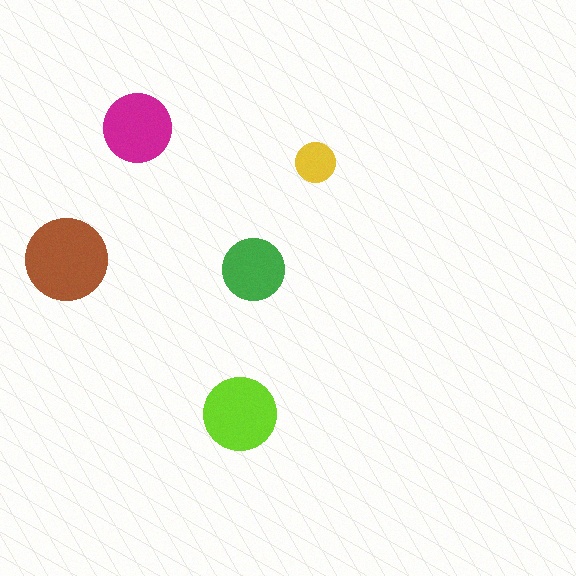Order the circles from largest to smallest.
the brown one, the lime one, the magenta one, the green one, the yellow one.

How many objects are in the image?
There are 5 objects in the image.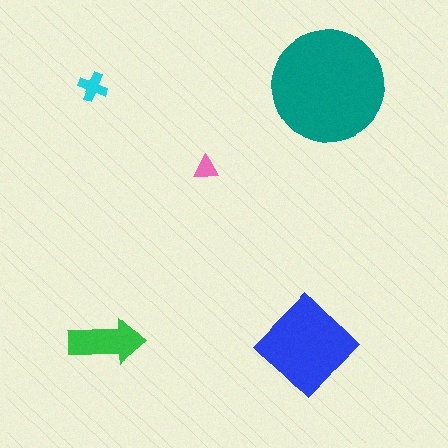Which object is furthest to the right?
The teal circle is rightmost.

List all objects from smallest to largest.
The pink triangle, the cyan cross, the green arrow, the blue diamond, the teal circle.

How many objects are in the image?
There are 5 objects in the image.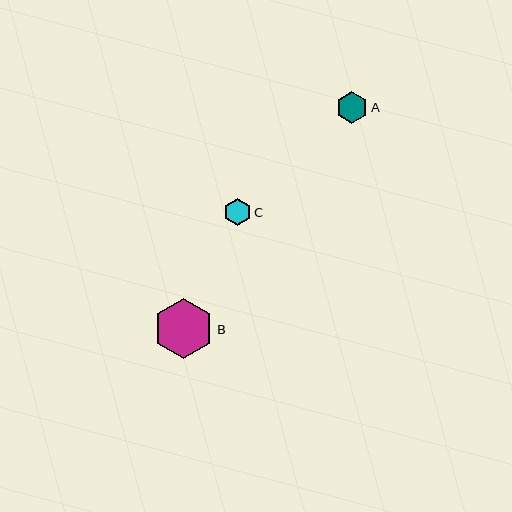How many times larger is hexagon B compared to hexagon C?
Hexagon B is approximately 2.2 times the size of hexagon C.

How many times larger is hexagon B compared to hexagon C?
Hexagon B is approximately 2.2 times the size of hexagon C.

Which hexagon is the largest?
Hexagon B is the largest with a size of approximately 60 pixels.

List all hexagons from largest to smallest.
From largest to smallest: B, A, C.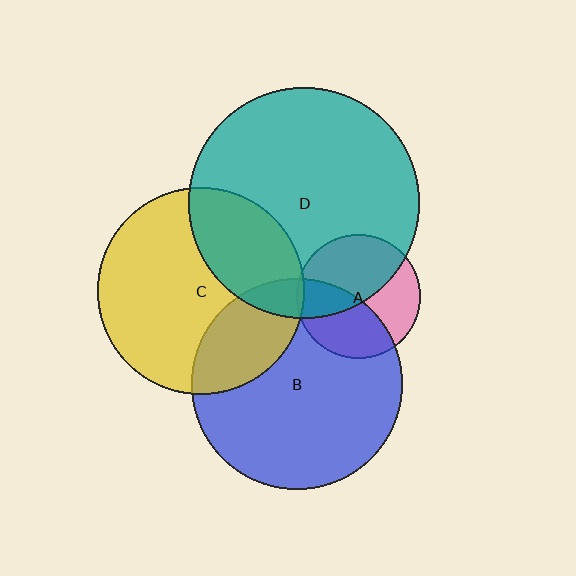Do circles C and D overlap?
Yes.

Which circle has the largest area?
Circle D (teal).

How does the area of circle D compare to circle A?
Approximately 3.5 times.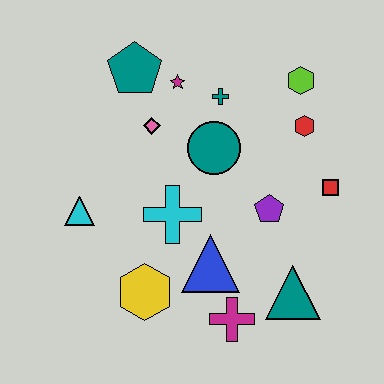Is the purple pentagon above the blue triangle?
Yes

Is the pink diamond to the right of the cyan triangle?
Yes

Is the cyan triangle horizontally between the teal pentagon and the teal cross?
No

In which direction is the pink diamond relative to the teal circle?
The pink diamond is to the left of the teal circle.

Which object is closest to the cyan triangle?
The cyan cross is closest to the cyan triangle.